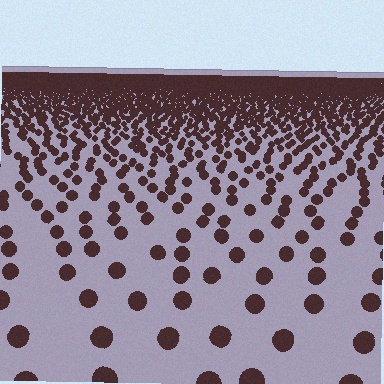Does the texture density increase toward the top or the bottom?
Density increases toward the top.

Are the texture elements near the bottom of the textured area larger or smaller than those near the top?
Larger. Near the bottom, elements are closer to the viewer and appear at a bigger on-screen size.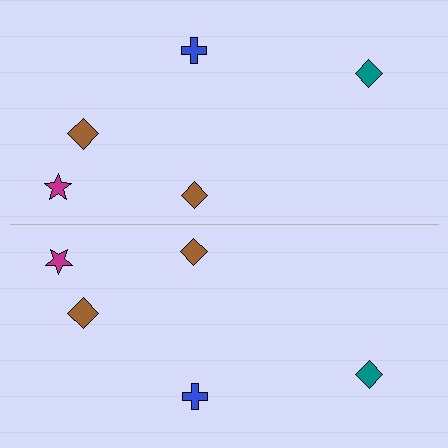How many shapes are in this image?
There are 10 shapes in this image.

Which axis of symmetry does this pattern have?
The pattern has a horizontal axis of symmetry running through the center of the image.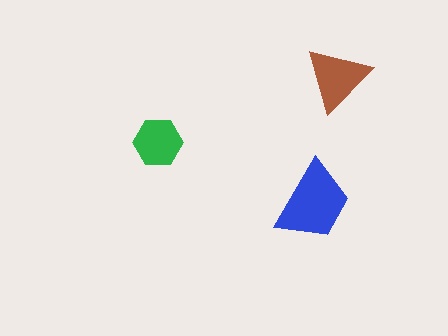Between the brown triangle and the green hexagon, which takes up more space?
The brown triangle.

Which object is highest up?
The brown triangle is topmost.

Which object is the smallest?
The green hexagon.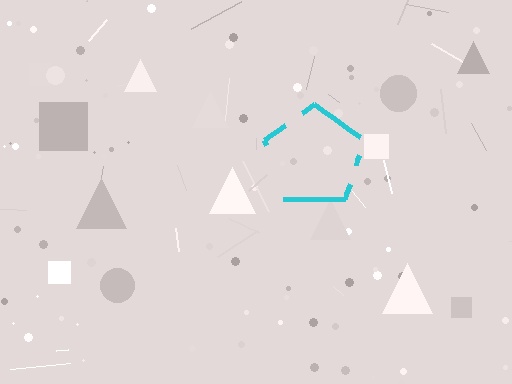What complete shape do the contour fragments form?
The contour fragments form a pentagon.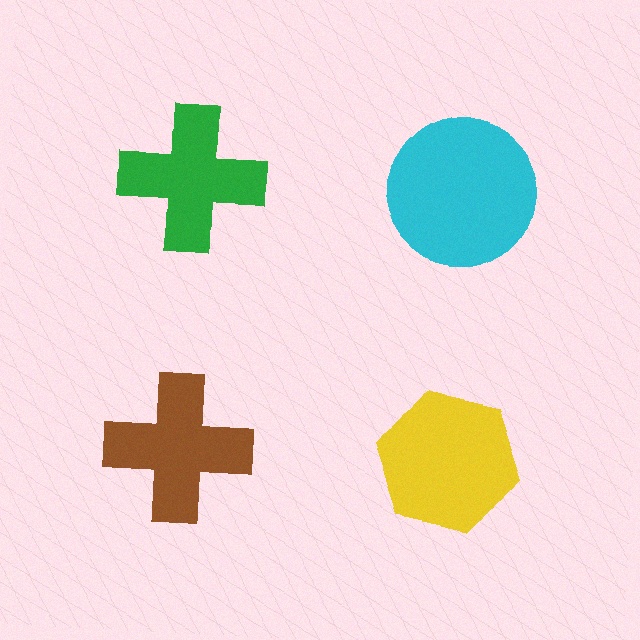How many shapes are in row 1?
2 shapes.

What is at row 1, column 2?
A cyan circle.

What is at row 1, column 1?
A green cross.